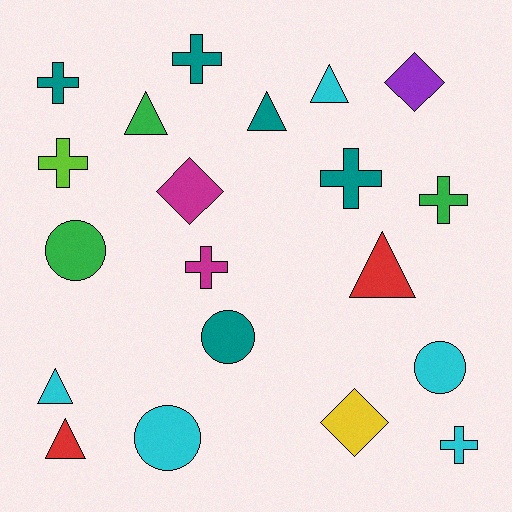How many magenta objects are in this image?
There are 2 magenta objects.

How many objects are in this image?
There are 20 objects.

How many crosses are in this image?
There are 7 crosses.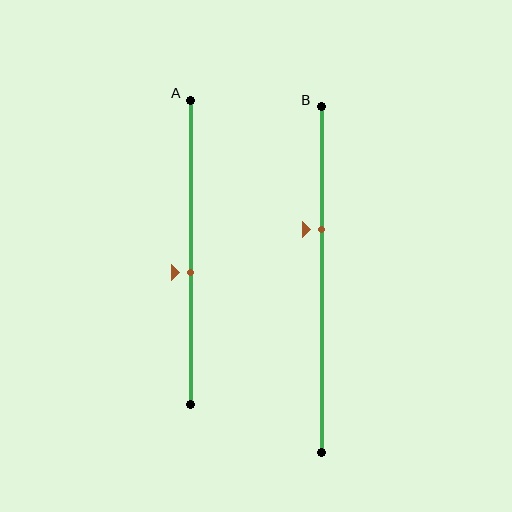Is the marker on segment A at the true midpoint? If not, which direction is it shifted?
No, the marker on segment A is shifted downward by about 7% of the segment length.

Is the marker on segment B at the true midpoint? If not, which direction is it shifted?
No, the marker on segment B is shifted upward by about 14% of the segment length.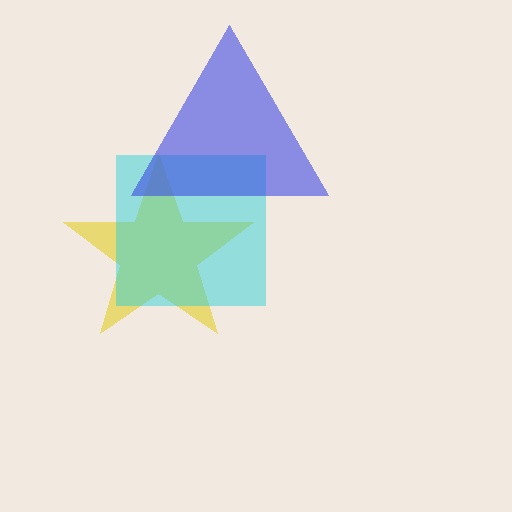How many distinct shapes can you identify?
There are 3 distinct shapes: a yellow star, a cyan square, a blue triangle.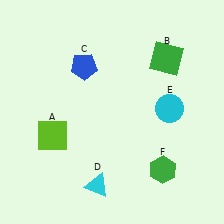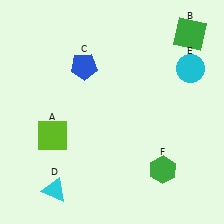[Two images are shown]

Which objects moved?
The objects that moved are: the green square (B), the cyan triangle (D), the cyan circle (E).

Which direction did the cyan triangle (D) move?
The cyan triangle (D) moved left.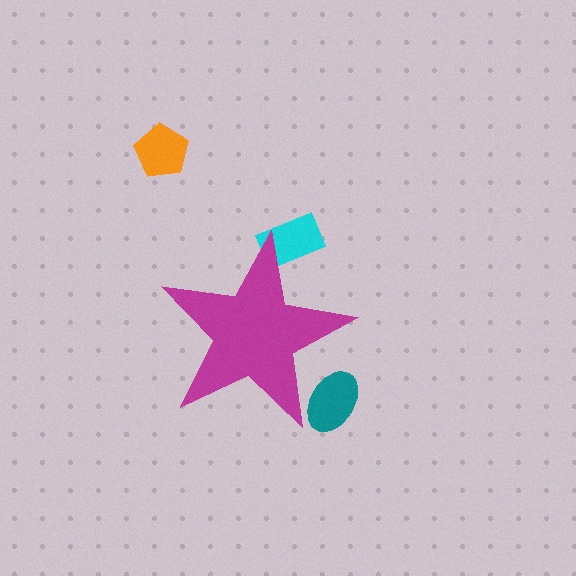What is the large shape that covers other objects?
A magenta star.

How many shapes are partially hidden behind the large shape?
2 shapes are partially hidden.